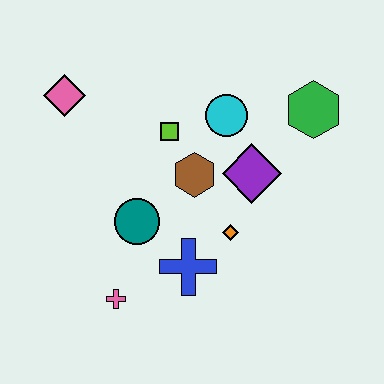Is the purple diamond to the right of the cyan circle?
Yes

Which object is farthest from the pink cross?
The green hexagon is farthest from the pink cross.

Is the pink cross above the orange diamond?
No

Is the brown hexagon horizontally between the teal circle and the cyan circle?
Yes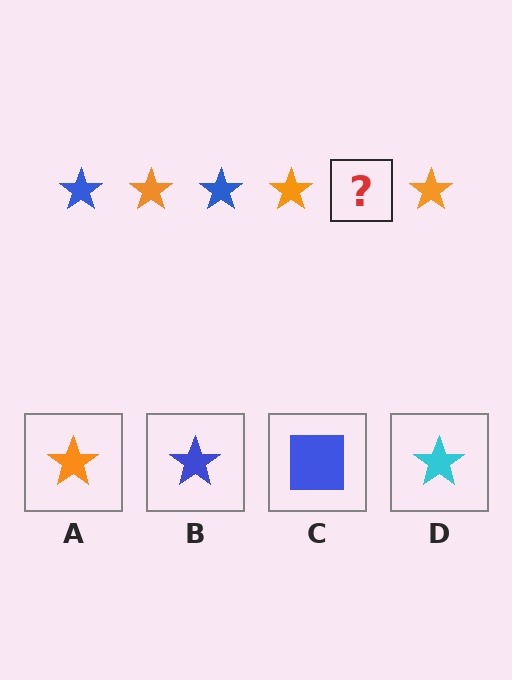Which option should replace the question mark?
Option B.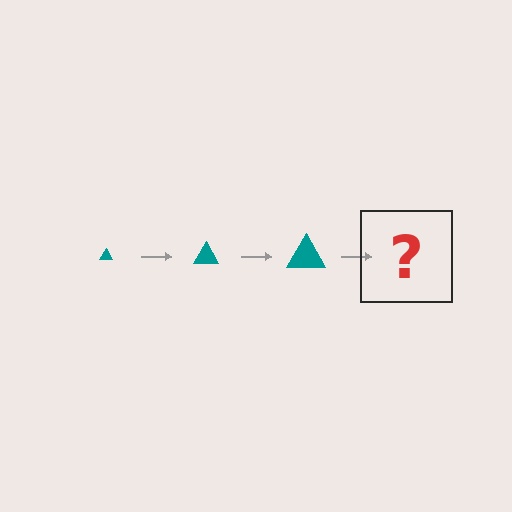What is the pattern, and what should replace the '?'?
The pattern is that the triangle gets progressively larger each step. The '?' should be a teal triangle, larger than the previous one.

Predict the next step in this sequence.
The next step is a teal triangle, larger than the previous one.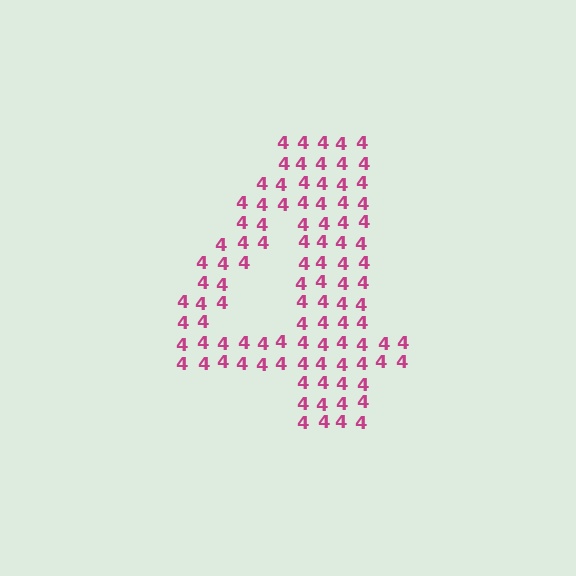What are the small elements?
The small elements are digit 4's.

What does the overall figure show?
The overall figure shows the digit 4.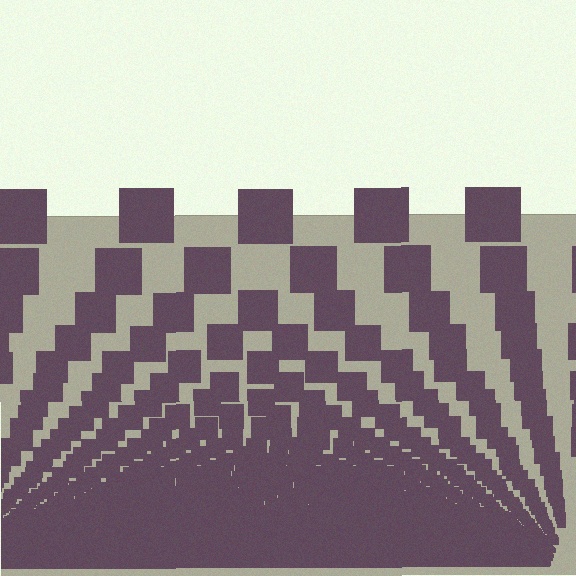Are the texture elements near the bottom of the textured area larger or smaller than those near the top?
Smaller. The gradient is inverted — elements near the bottom are smaller and denser.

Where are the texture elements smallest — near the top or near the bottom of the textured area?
Near the bottom.